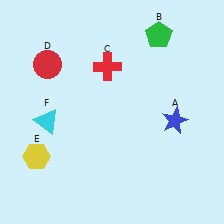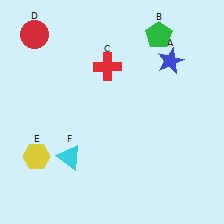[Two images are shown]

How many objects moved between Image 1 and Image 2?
3 objects moved between the two images.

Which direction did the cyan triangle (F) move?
The cyan triangle (F) moved down.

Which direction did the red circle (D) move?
The red circle (D) moved up.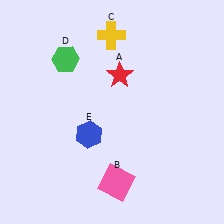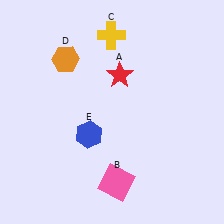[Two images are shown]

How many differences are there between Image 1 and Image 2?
There is 1 difference between the two images.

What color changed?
The hexagon (D) changed from green in Image 1 to orange in Image 2.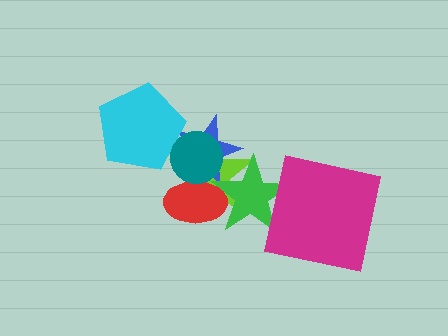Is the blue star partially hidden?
Yes, it is partially covered by another shape.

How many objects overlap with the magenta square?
1 object overlaps with the magenta square.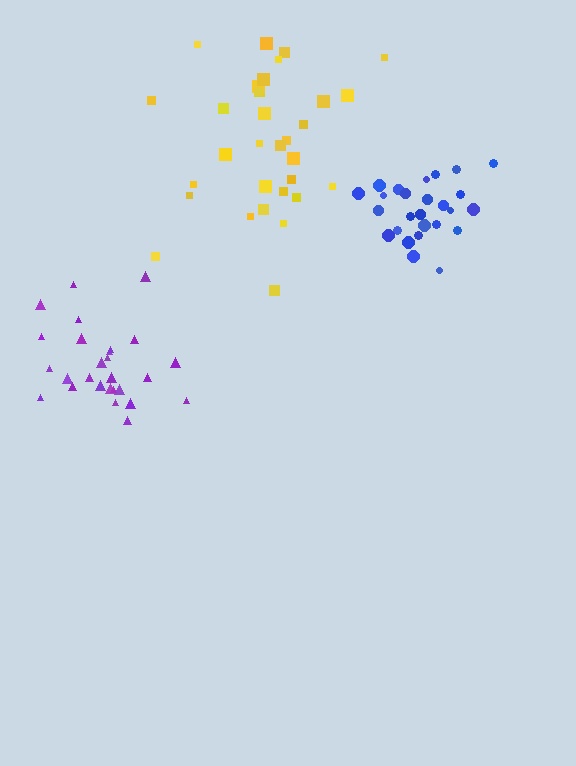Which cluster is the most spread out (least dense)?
Yellow.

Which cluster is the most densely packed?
Blue.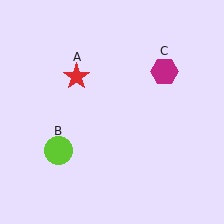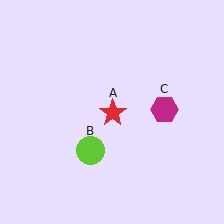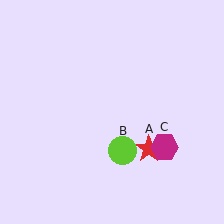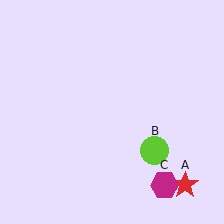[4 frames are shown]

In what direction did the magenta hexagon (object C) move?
The magenta hexagon (object C) moved down.